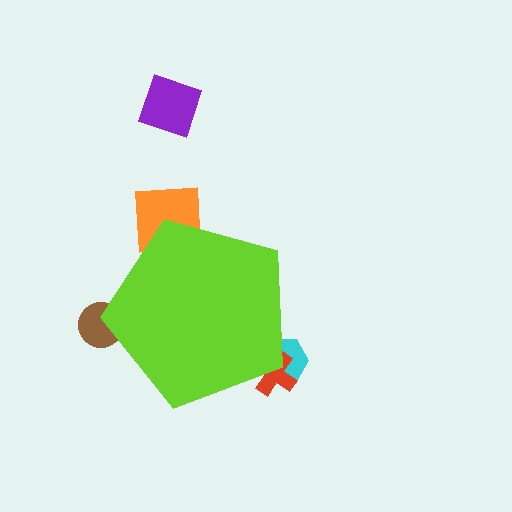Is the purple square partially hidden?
No, the purple square is fully visible.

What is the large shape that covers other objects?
A lime pentagon.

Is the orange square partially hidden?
Yes, the orange square is partially hidden behind the lime pentagon.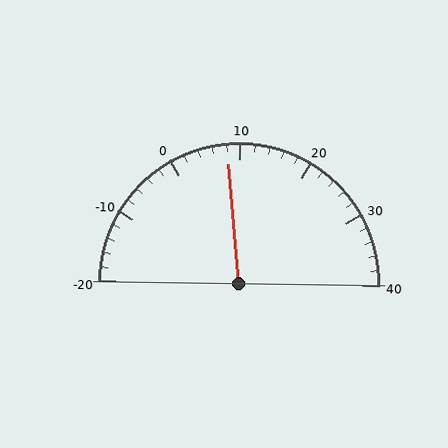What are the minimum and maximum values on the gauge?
The gauge ranges from -20 to 40.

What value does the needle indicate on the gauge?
The needle indicates approximately 8.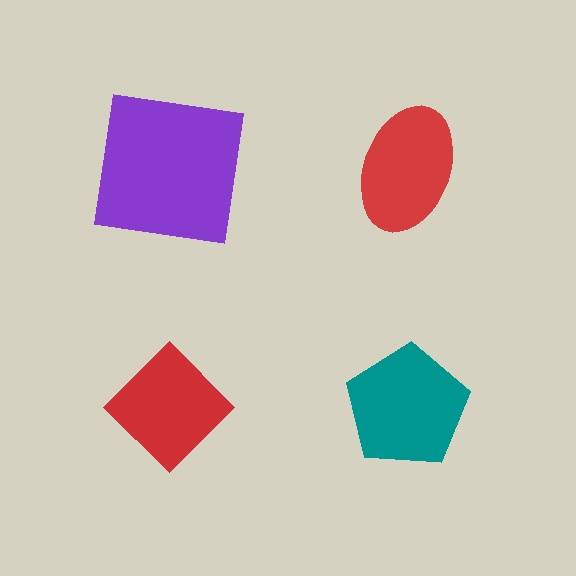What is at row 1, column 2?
A red ellipse.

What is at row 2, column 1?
A red diamond.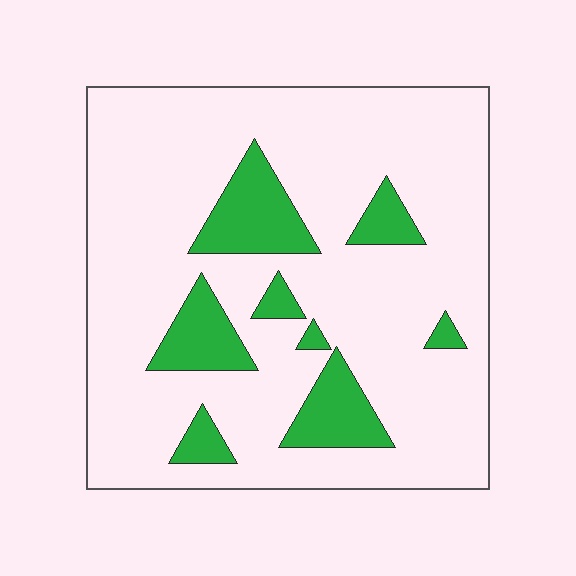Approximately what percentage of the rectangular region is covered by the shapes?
Approximately 15%.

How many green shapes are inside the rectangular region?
8.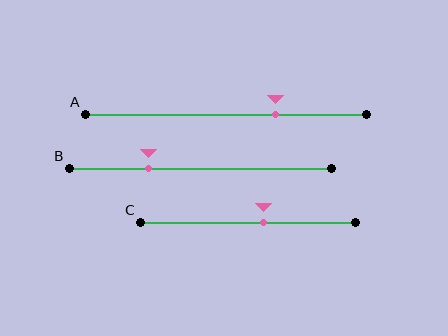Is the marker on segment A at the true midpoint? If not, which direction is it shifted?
No, the marker on segment A is shifted to the right by about 18% of the segment length.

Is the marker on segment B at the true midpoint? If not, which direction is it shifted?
No, the marker on segment B is shifted to the left by about 20% of the segment length.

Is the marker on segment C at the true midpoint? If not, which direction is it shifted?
No, the marker on segment C is shifted to the right by about 7% of the segment length.